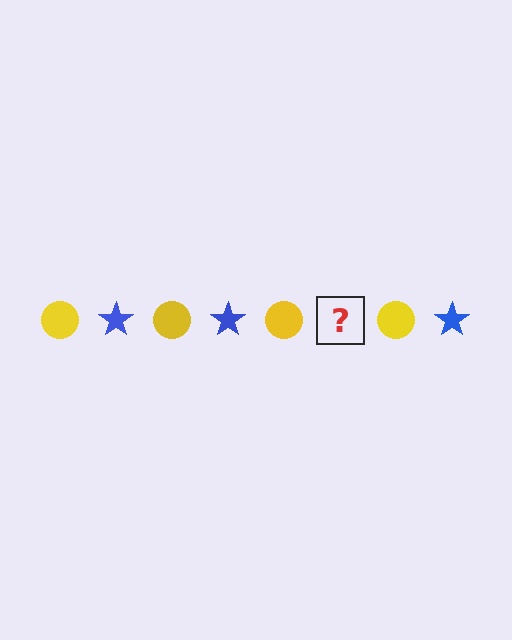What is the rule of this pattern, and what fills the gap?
The rule is that the pattern alternates between yellow circle and blue star. The gap should be filled with a blue star.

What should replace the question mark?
The question mark should be replaced with a blue star.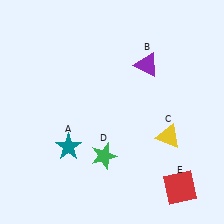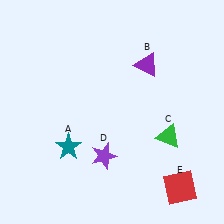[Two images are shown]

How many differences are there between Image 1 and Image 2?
There are 2 differences between the two images.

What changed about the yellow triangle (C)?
In Image 1, C is yellow. In Image 2, it changed to green.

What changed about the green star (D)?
In Image 1, D is green. In Image 2, it changed to purple.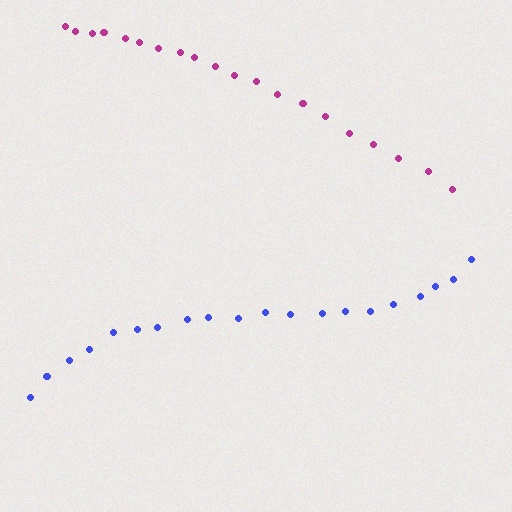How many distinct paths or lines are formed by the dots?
There are 2 distinct paths.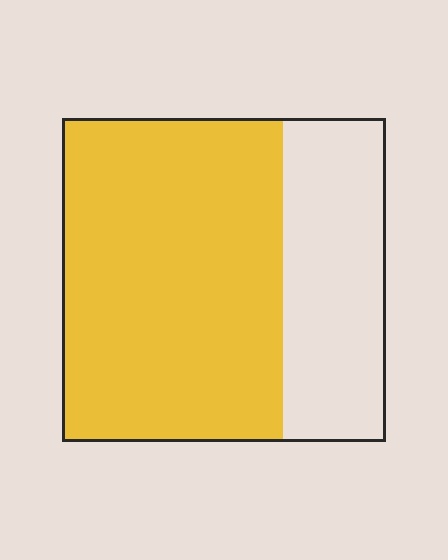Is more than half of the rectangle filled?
Yes.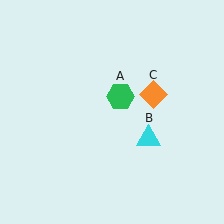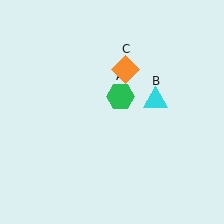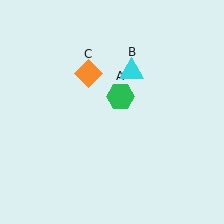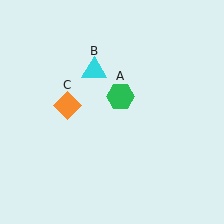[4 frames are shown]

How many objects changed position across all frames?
2 objects changed position: cyan triangle (object B), orange diamond (object C).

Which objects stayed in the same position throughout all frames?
Green hexagon (object A) remained stationary.